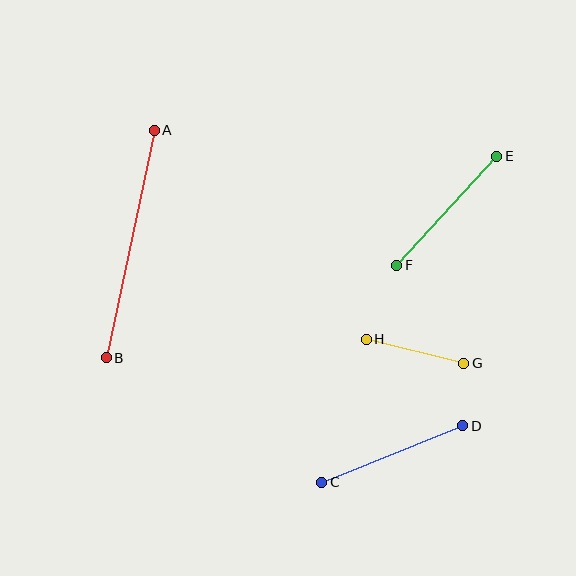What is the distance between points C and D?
The distance is approximately 152 pixels.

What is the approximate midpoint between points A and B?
The midpoint is at approximately (130, 244) pixels.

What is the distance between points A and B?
The distance is approximately 232 pixels.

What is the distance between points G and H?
The distance is approximately 100 pixels.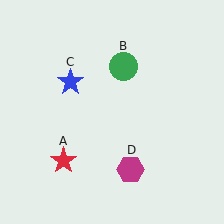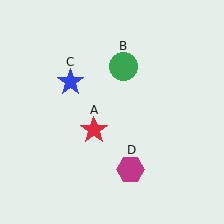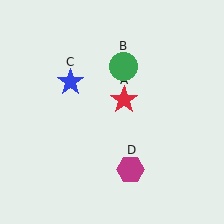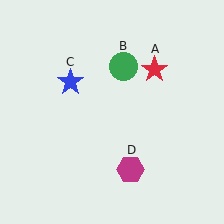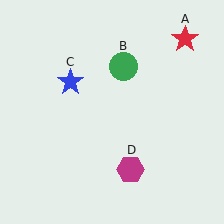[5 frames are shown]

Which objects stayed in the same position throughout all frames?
Green circle (object B) and blue star (object C) and magenta hexagon (object D) remained stationary.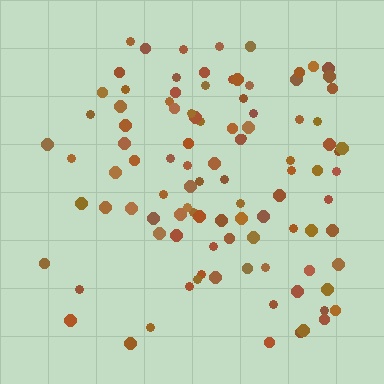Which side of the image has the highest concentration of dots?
The right.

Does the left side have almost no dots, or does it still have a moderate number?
Still a moderate number, just noticeably fewer than the right.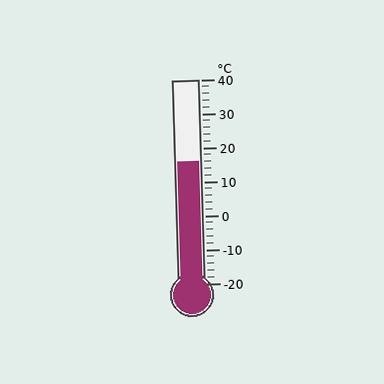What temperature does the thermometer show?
The thermometer shows approximately 16°C.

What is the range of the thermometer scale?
The thermometer scale ranges from -20°C to 40°C.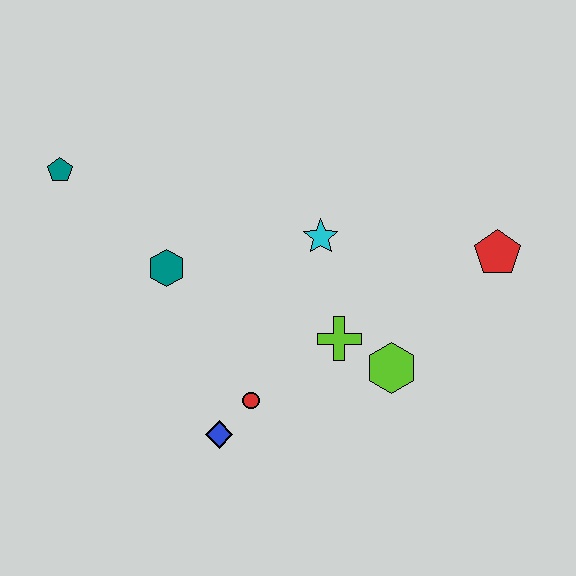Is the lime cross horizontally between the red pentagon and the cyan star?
Yes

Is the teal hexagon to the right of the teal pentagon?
Yes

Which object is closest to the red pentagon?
The lime hexagon is closest to the red pentagon.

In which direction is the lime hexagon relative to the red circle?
The lime hexagon is to the right of the red circle.